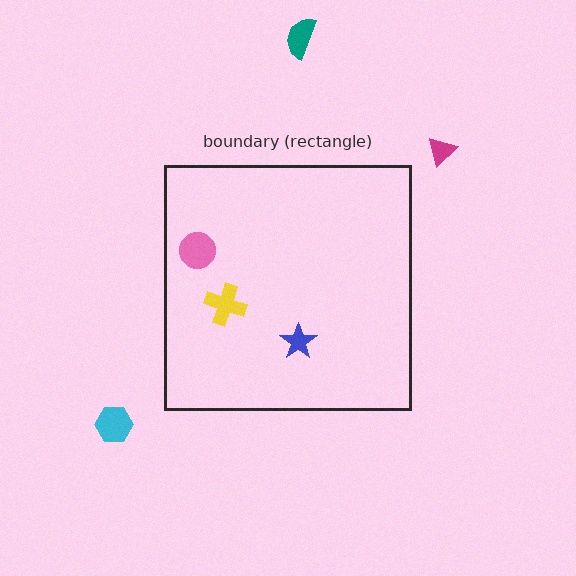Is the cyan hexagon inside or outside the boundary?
Outside.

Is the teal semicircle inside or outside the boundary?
Outside.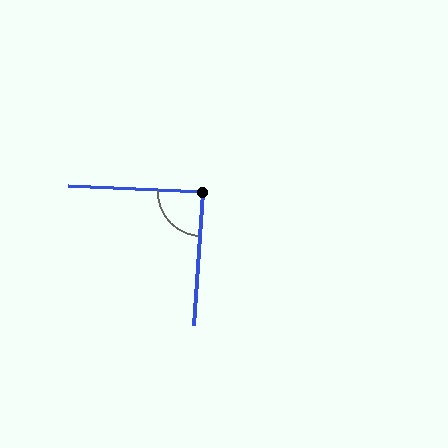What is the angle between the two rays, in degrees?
Approximately 88 degrees.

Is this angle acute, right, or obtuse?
It is approximately a right angle.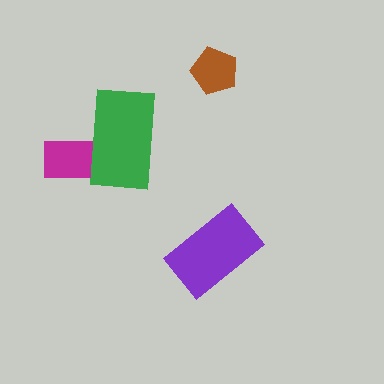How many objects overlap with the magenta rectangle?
1 object overlaps with the magenta rectangle.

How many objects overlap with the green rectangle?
1 object overlaps with the green rectangle.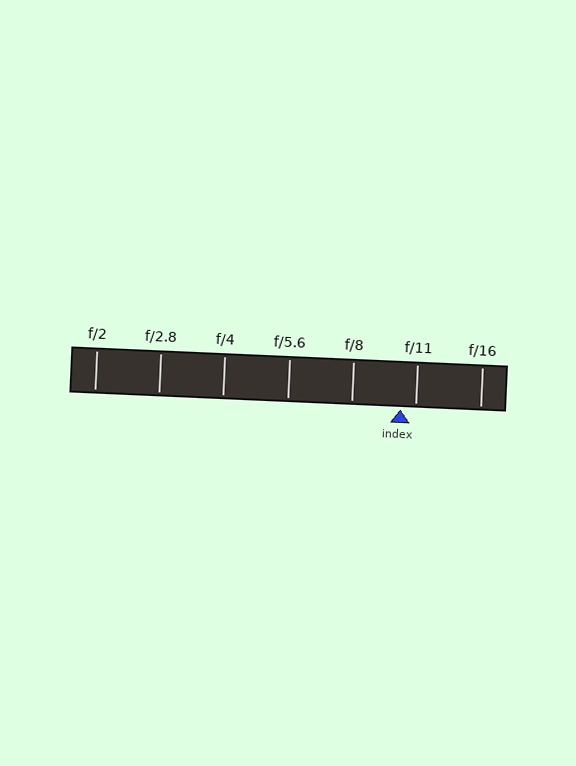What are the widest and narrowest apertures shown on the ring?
The widest aperture shown is f/2 and the narrowest is f/16.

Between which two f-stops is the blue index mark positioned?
The index mark is between f/8 and f/11.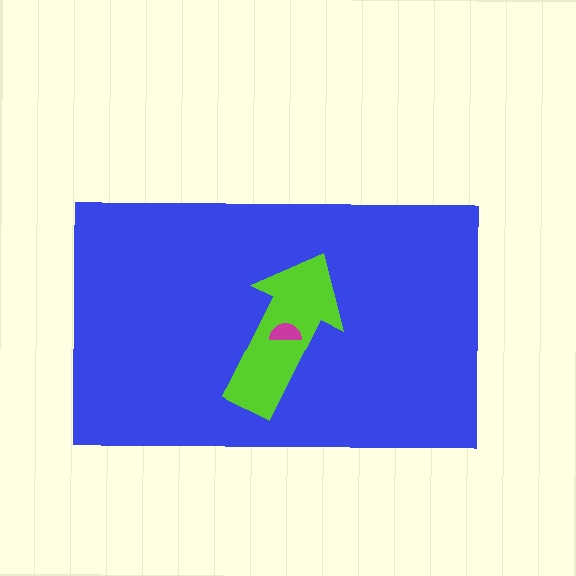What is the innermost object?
The magenta semicircle.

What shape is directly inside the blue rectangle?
The lime arrow.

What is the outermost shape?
The blue rectangle.